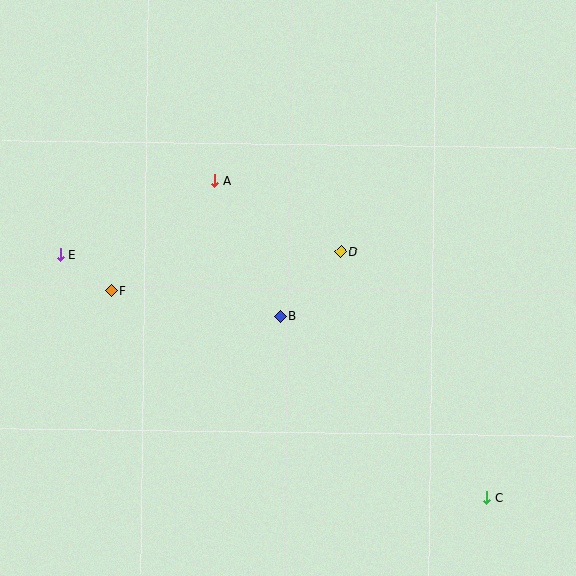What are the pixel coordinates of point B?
Point B is at (280, 316).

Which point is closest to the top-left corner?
Point E is closest to the top-left corner.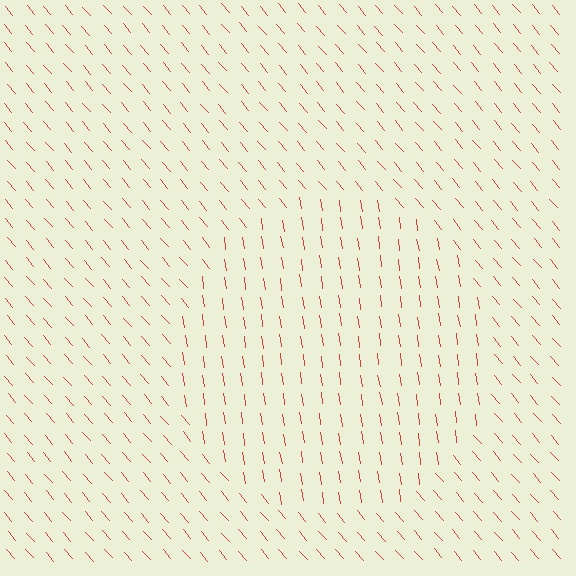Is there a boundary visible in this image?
Yes, there is a texture boundary formed by a change in line orientation.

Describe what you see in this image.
The image is filled with small red line segments. A circle region in the image has lines oriented differently from the surrounding lines, creating a visible texture boundary.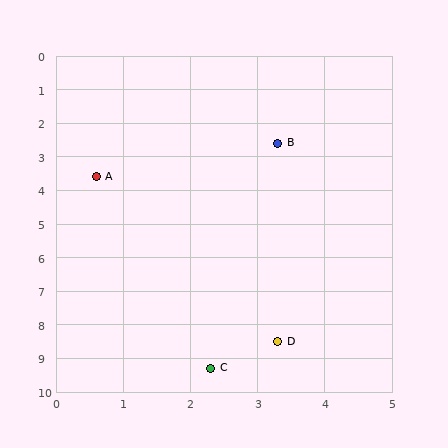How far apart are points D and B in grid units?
Points D and B are about 5.9 grid units apart.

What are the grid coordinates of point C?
Point C is at approximately (2.3, 9.3).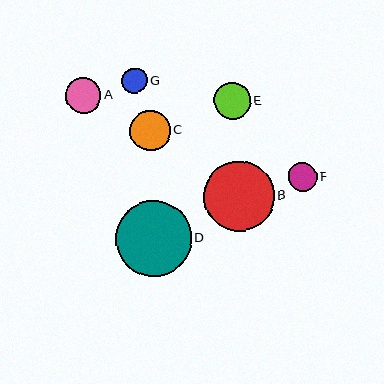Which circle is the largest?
Circle D is the largest with a size of approximately 76 pixels.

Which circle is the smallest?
Circle G is the smallest with a size of approximately 26 pixels.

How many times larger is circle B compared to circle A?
Circle B is approximately 2.0 times the size of circle A.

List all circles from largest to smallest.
From largest to smallest: D, B, C, E, A, F, G.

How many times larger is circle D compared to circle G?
Circle D is approximately 3.0 times the size of circle G.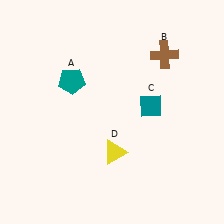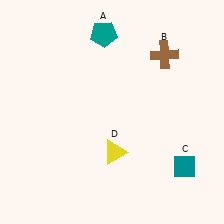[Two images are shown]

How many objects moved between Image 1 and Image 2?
2 objects moved between the two images.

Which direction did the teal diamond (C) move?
The teal diamond (C) moved down.